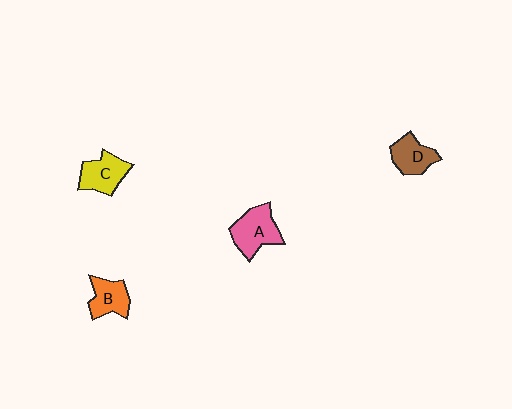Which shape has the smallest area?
Shape B (orange).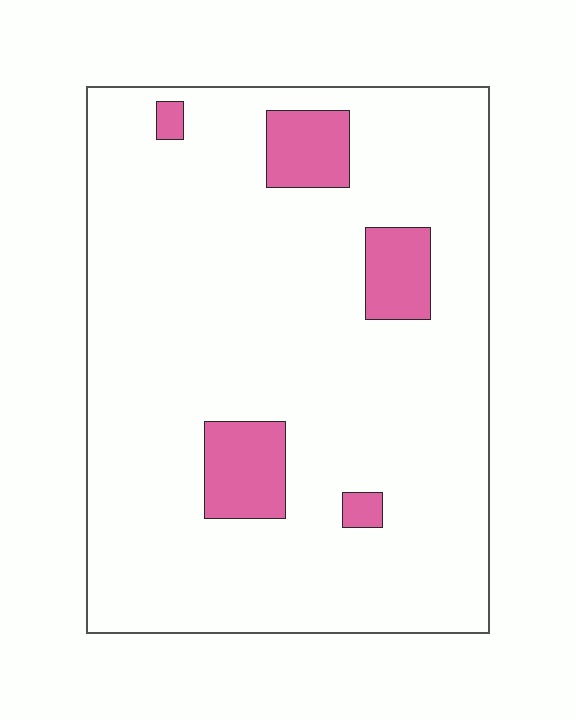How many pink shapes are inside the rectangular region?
5.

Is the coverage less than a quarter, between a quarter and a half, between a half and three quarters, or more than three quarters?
Less than a quarter.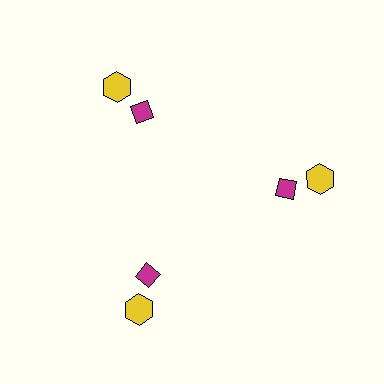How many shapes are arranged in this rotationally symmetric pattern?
There are 6 shapes, arranged in 3 groups of 2.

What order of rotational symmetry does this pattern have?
This pattern has 3-fold rotational symmetry.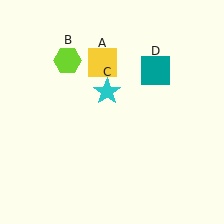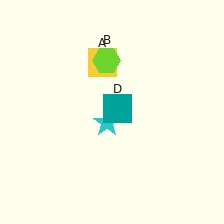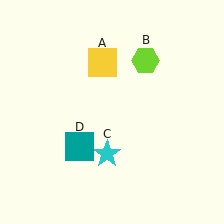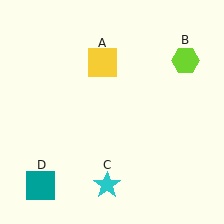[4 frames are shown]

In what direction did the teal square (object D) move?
The teal square (object D) moved down and to the left.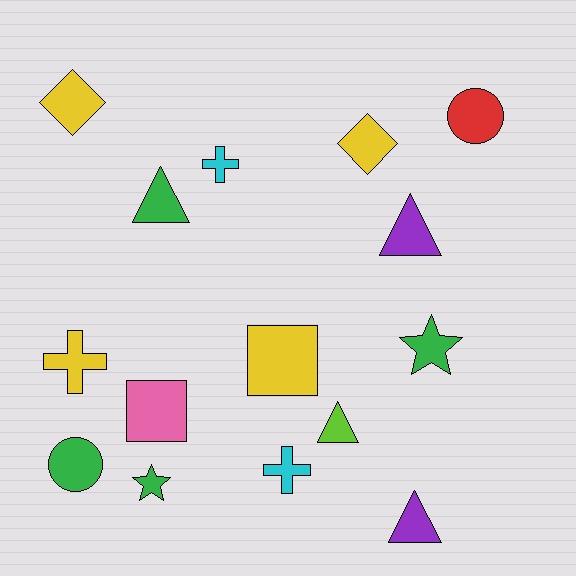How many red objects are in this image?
There is 1 red object.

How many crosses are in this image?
There are 3 crosses.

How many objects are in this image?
There are 15 objects.